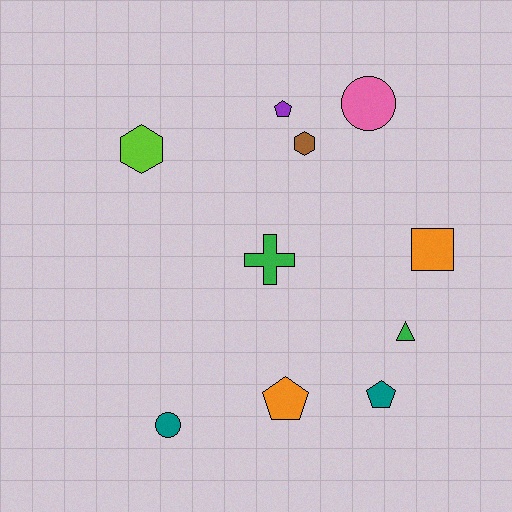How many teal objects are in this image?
There are 2 teal objects.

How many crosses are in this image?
There is 1 cross.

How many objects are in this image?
There are 10 objects.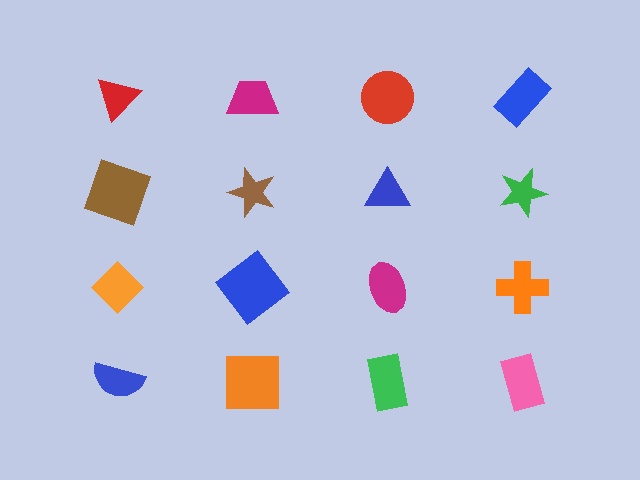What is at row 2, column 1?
A brown square.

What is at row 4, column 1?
A blue semicircle.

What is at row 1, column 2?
A magenta trapezoid.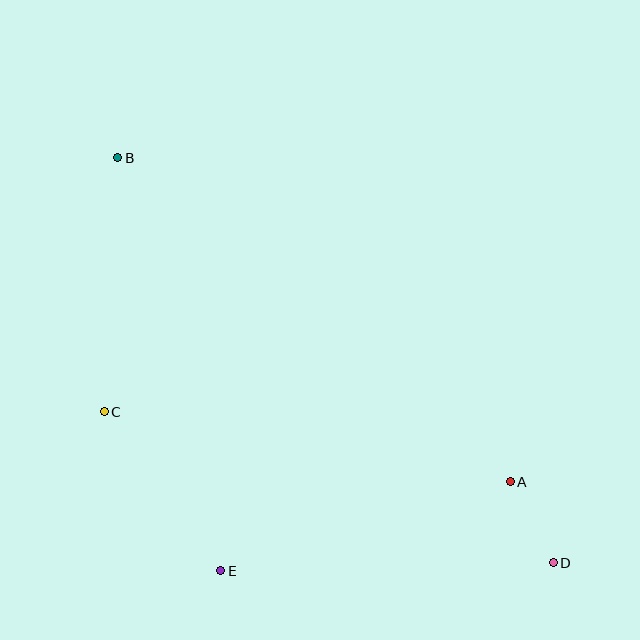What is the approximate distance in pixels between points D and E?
The distance between D and E is approximately 333 pixels.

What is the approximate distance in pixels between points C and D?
The distance between C and D is approximately 474 pixels.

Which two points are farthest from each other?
Points B and D are farthest from each other.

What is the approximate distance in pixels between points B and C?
The distance between B and C is approximately 255 pixels.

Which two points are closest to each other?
Points A and D are closest to each other.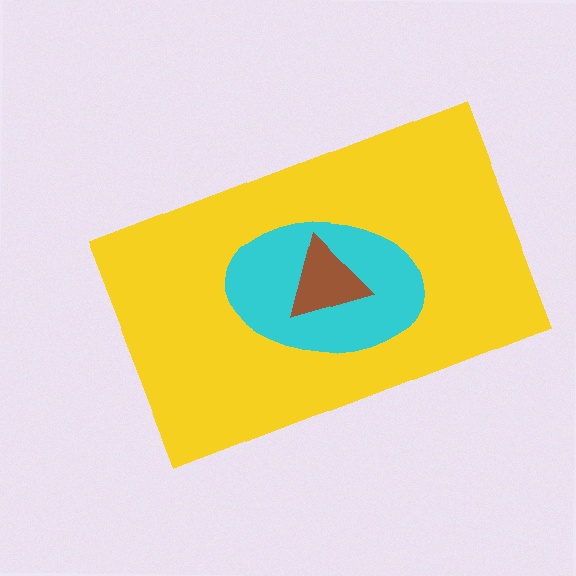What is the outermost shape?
The yellow rectangle.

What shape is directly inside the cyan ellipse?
The brown triangle.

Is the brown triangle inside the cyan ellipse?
Yes.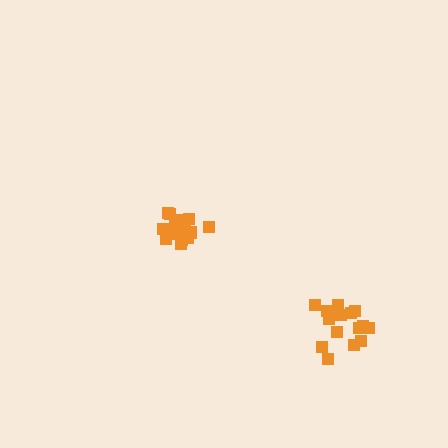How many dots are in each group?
Group 1: 18 dots, Group 2: 16 dots (34 total).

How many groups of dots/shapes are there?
There are 2 groups.